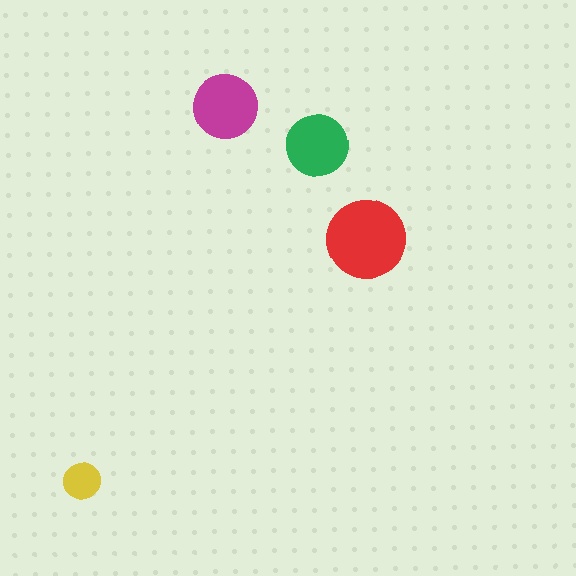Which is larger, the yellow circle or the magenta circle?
The magenta one.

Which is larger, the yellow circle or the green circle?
The green one.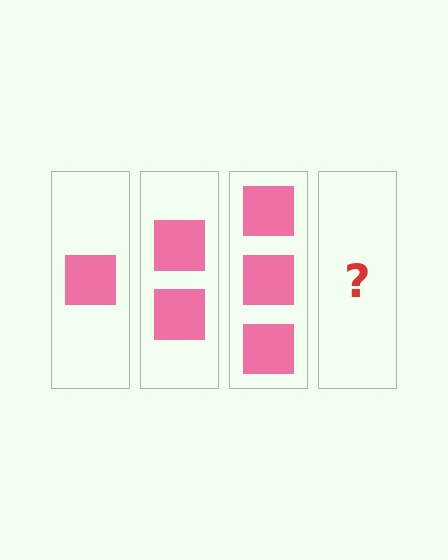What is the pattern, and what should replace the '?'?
The pattern is that each step adds one more square. The '?' should be 4 squares.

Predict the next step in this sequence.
The next step is 4 squares.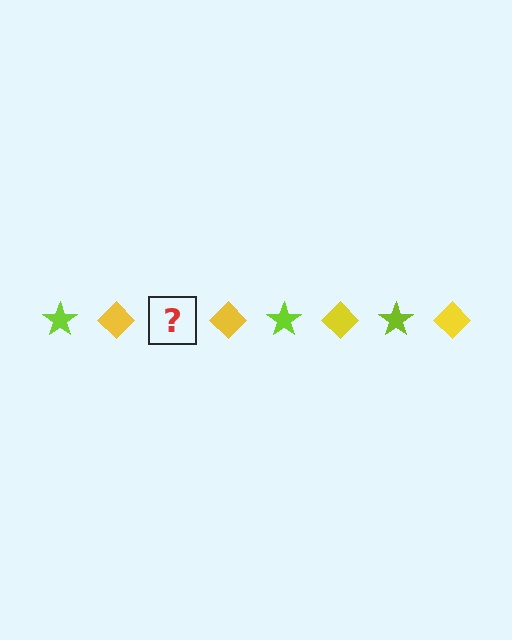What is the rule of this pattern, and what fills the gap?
The rule is that the pattern alternates between lime star and yellow diamond. The gap should be filled with a lime star.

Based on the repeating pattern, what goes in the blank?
The blank should be a lime star.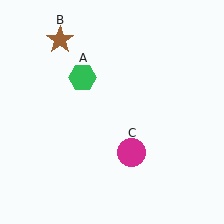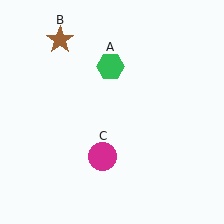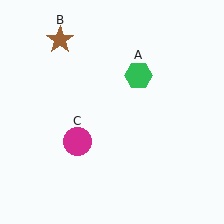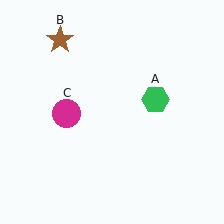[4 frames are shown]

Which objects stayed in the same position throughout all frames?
Brown star (object B) remained stationary.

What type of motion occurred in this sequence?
The green hexagon (object A), magenta circle (object C) rotated clockwise around the center of the scene.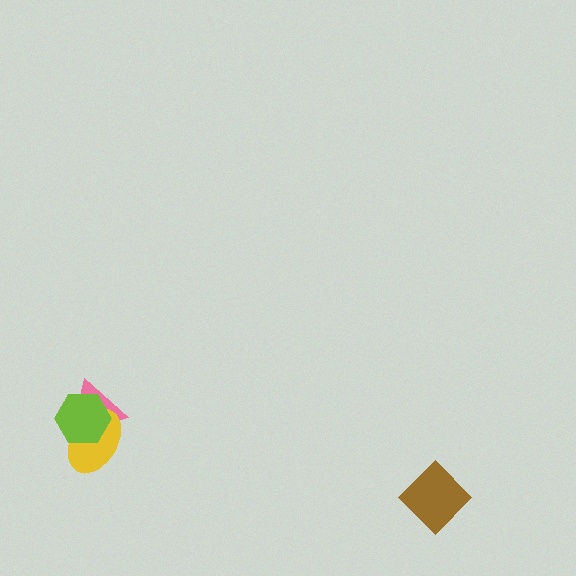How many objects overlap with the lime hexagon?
2 objects overlap with the lime hexagon.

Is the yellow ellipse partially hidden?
Yes, it is partially covered by another shape.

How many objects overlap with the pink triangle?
2 objects overlap with the pink triangle.